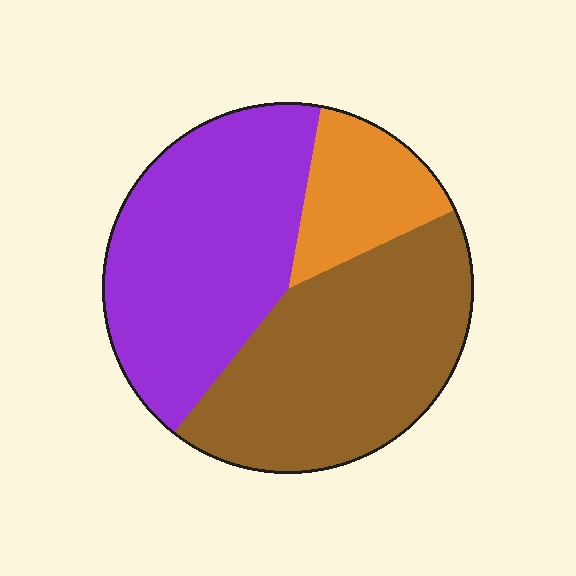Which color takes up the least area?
Orange, at roughly 15%.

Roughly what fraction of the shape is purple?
Purple takes up about two fifths (2/5) of the shape.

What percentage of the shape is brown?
Brown covers 42% of the shape.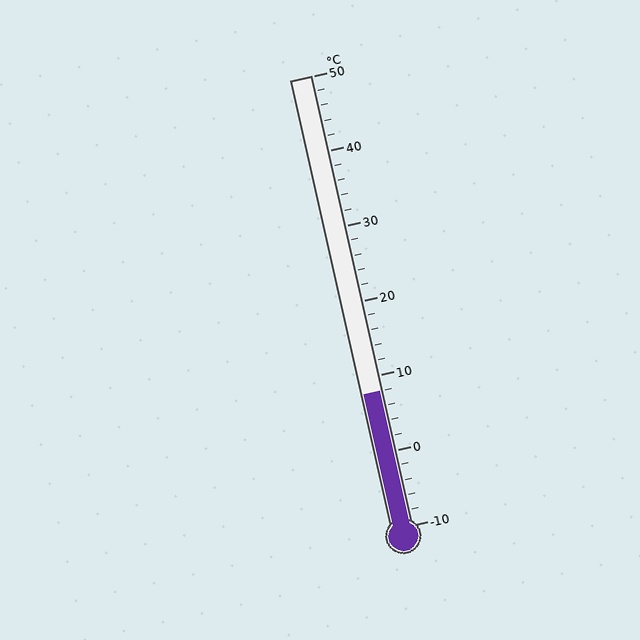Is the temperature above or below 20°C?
The temperature is below 20°C.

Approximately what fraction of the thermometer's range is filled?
The thermometer is filled to approximately 30% of its range.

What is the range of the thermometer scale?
The thermometer scale ranges from -10°C to 50°C.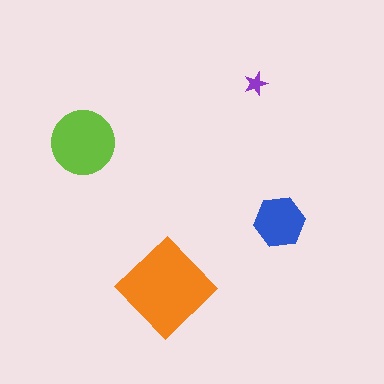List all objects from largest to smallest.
The orange diamond, the lime circle, the blue hexagon, the purple star.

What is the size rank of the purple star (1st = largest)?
4th.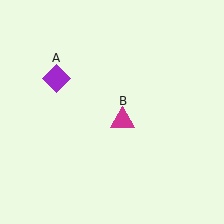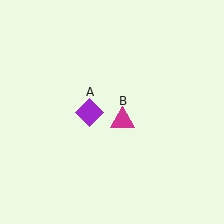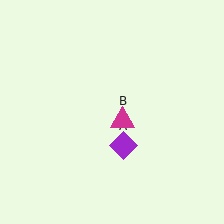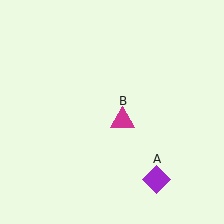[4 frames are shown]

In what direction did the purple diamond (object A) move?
The purple diamond (object A) moved down and to the right.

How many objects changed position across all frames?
1 object changed position: purple diamond (object A).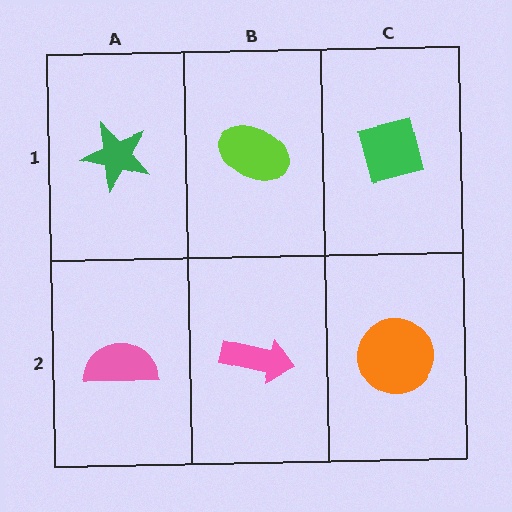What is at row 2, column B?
A pink arrow.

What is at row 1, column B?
A lime ellipse.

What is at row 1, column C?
A green square.